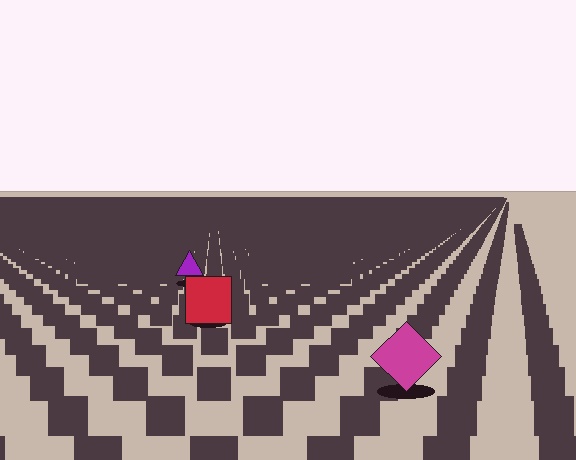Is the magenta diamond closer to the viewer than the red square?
Yes. The magenta diamond is closer — you can tell from the texture gradient: the ground texture is coarser near it.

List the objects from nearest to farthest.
From nearest to farthest: the magenta diamond, the red square, the purple triangle.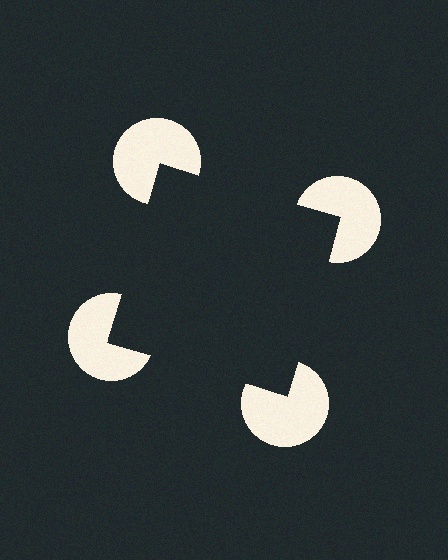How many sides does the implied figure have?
4 sides.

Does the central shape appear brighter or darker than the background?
It typically appears slightly darker than the background, even though no actual brightness change is drawn.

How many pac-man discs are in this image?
There are 4 — one at each vertex of the illusory square.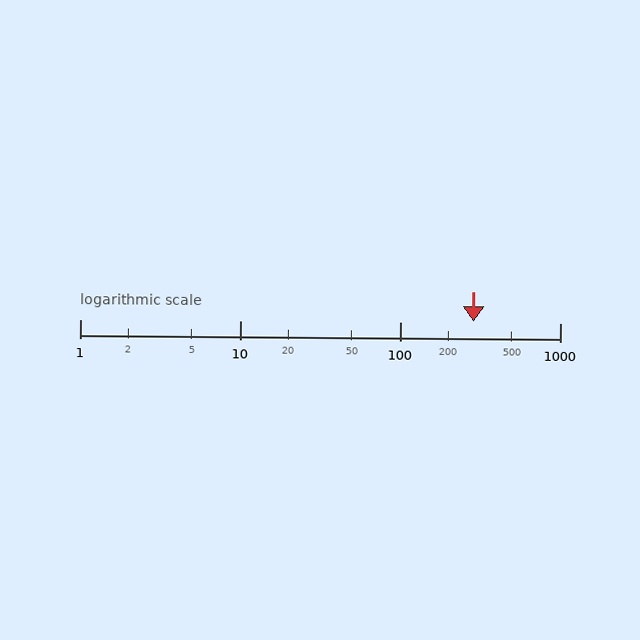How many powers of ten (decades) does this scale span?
The scale spans 3 decades, from 1 to 1000.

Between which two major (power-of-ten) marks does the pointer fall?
The pointer is between 100 and 1000.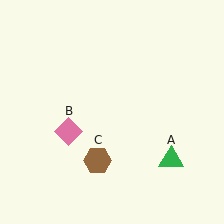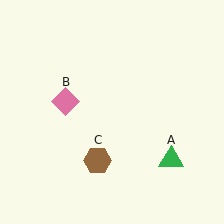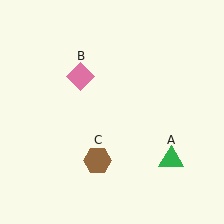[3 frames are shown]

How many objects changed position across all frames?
1 object changed position: pink diamond (object B).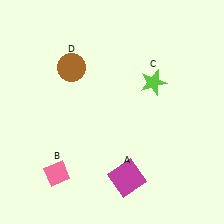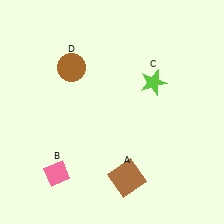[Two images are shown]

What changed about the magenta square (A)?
In Image 1, A is magenta. In Image 2, it changed to brown.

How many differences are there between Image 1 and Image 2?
There is 1 difference between the two images.